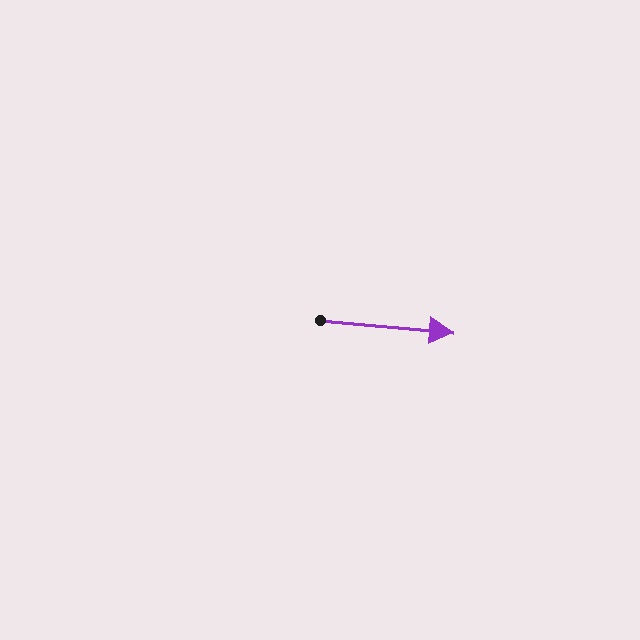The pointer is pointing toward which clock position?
Roughly 3 o'clock.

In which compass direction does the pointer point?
East.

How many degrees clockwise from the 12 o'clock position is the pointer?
Approximately 95 degrees.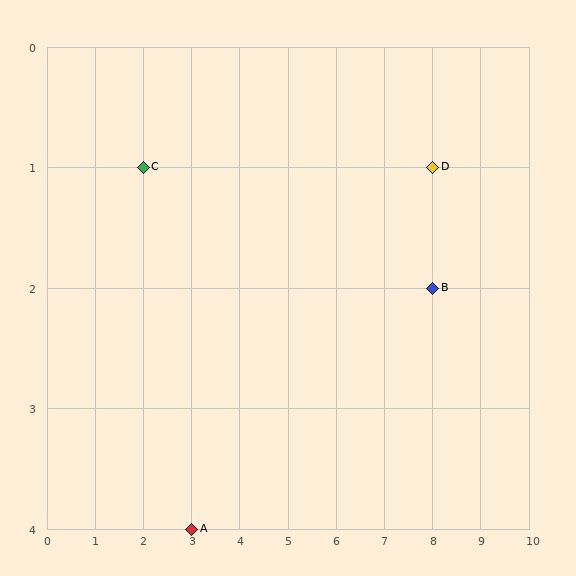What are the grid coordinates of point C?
Point C is at grid coordinates (2, 1).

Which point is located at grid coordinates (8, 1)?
Point D is at (8, 1).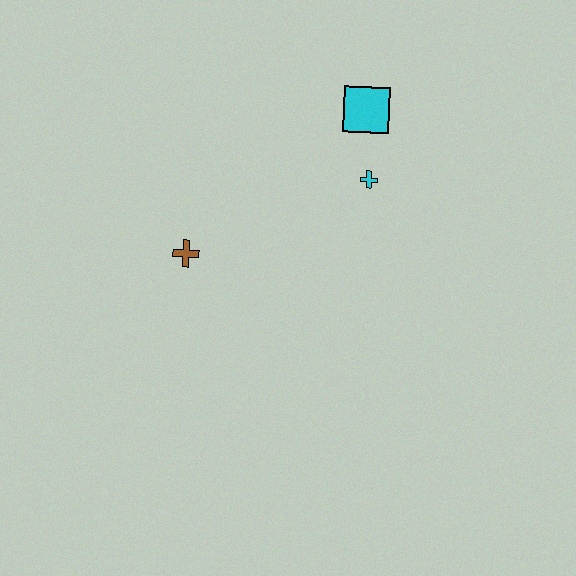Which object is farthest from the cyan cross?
The brown cross is farthest from the cyan cross.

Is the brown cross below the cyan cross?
Yes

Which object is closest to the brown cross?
The cyan cross is closest to the brown cross.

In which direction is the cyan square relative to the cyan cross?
The cyan square is above the cyan cross.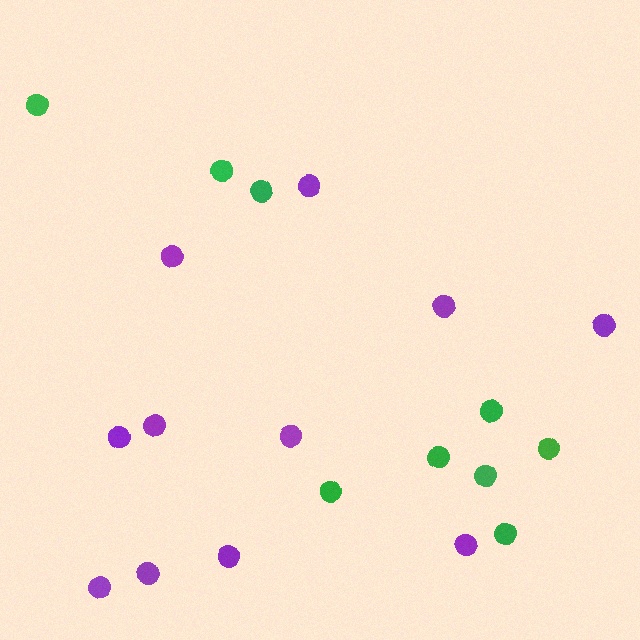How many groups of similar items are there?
There are 2 groups: one group of green circles (9) and one group of purple circles (11).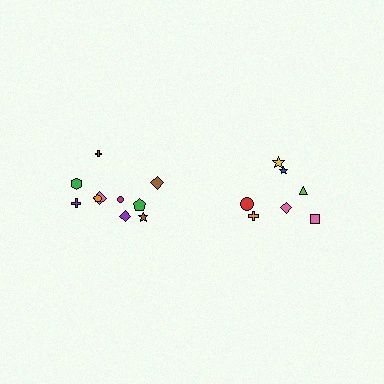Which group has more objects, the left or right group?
The left group.